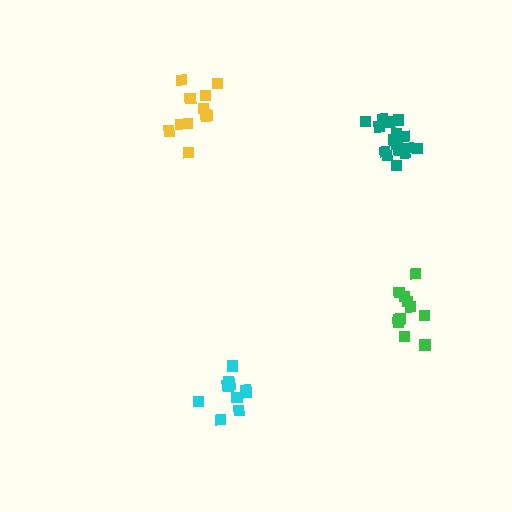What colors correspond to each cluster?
The clusters are colored: yellow, green, teal, cyan.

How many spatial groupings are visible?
There are 4 spatial groupings.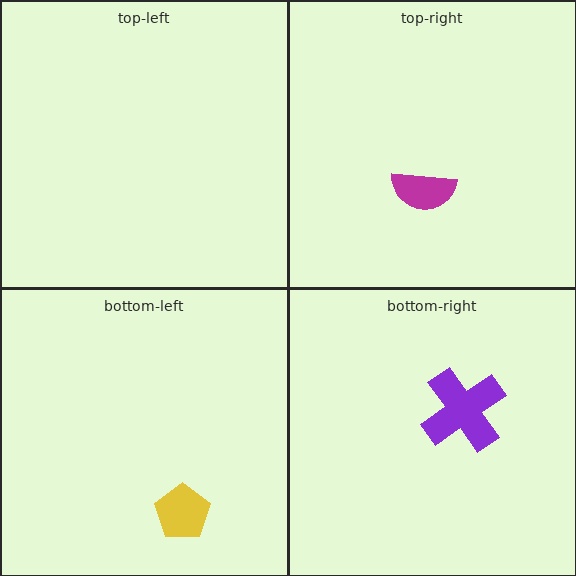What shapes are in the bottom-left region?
The yellow pentagon.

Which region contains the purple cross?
The bottom-right region.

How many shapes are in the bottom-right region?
1.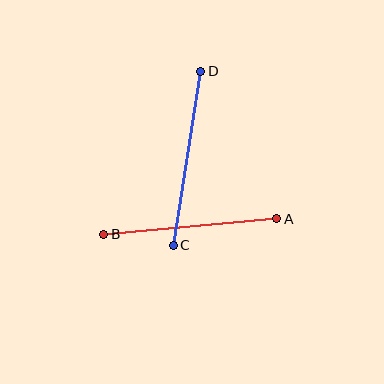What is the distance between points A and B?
The distance is approximately 174 pixels.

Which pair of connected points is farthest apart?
Points C and D are farthest apart.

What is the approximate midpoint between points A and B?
The midpoint is at approximately (190, 227) pixels.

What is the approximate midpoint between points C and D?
The midpoint is at approximately (187, 158) pixels.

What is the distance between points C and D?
The distance is approximately 176 pixels.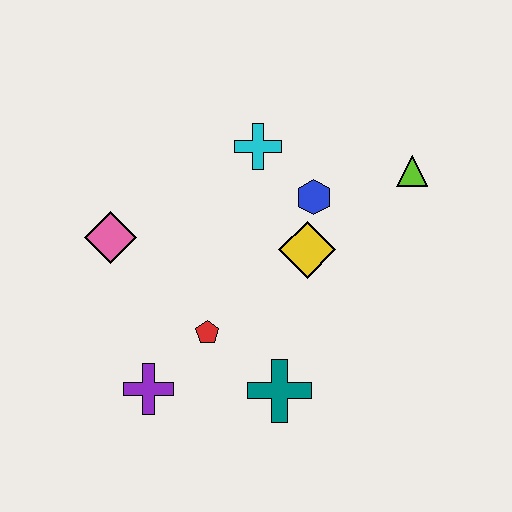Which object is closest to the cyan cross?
The blue hexagon is closest to the cyan cross.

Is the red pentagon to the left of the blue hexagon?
Yes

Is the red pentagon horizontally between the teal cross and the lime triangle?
No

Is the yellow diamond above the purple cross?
Yes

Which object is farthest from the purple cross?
The lime triangle is farthest from the purple cross.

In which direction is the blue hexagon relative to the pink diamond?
The blue hexagon is to the right of the pink diamond.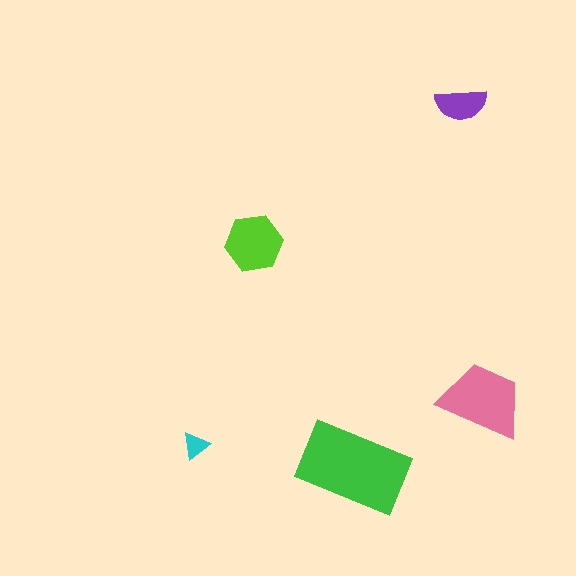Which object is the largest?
The green rectangle.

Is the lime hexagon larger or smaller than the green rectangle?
Smaller.